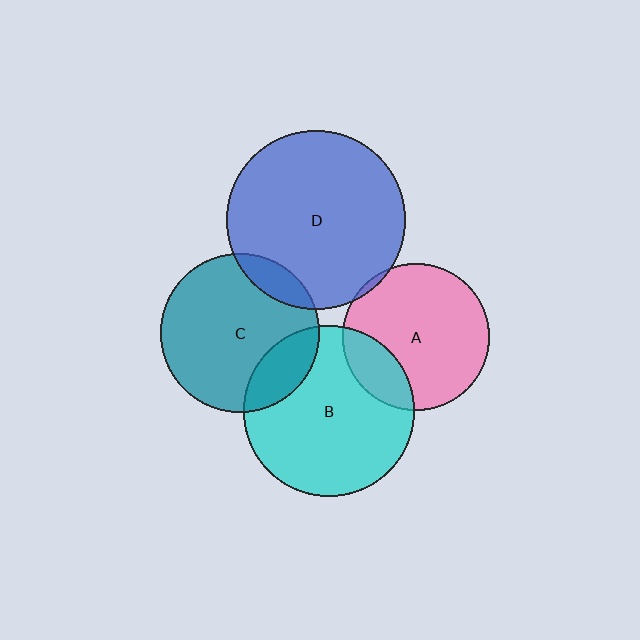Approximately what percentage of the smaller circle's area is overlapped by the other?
Approximately 10%.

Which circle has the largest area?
Circle D (blue).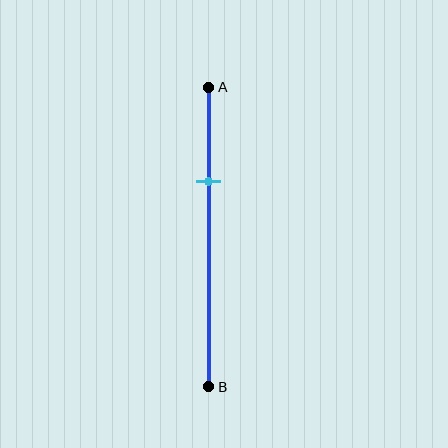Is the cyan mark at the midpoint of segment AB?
No, the mark is at about 30% from A, not at the 50% midpoint.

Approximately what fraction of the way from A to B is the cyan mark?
The cyan mark is approximately 30% of the way from A to B.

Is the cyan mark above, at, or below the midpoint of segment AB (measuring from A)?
The cyan mark is above the midpoint of segment AB.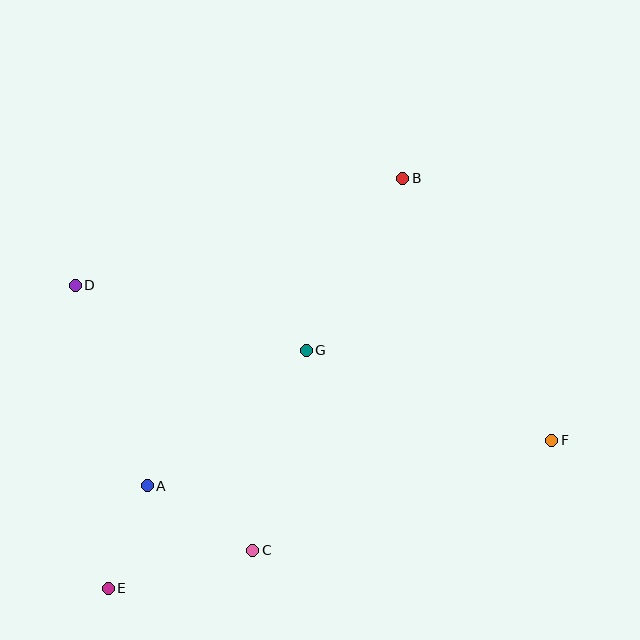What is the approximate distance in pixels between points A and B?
The distance between A and B is approximately 400 pixels.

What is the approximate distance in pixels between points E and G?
The distance between E and G is approximately 310 pixels.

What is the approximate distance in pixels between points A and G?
The distance between A and G is approximately 209 pixels.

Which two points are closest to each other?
Points A and E are closest to each other.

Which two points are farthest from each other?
Points B and E are farthest from each other.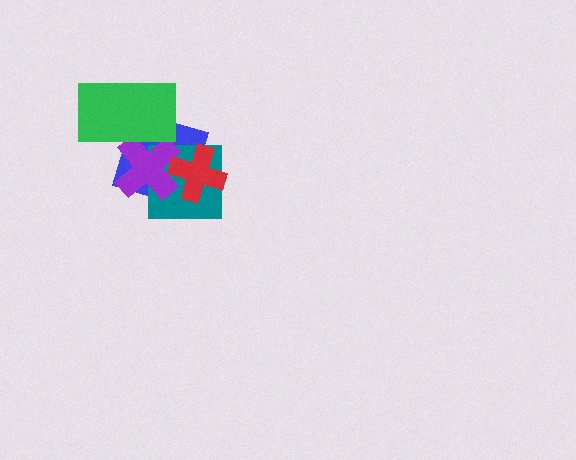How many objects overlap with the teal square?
3 objects overlap with the teal square.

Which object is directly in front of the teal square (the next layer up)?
The purple cross is directly in front of the teal square.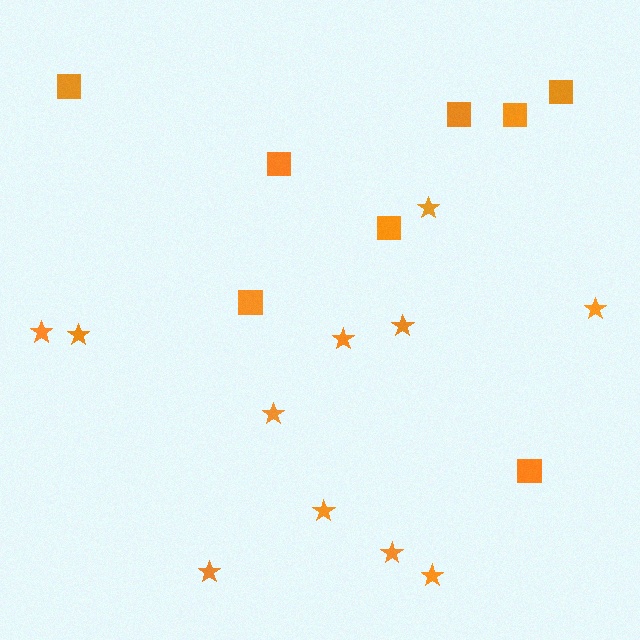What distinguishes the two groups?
There are 2 groups: one group of stars (11) and one group of squares (8).